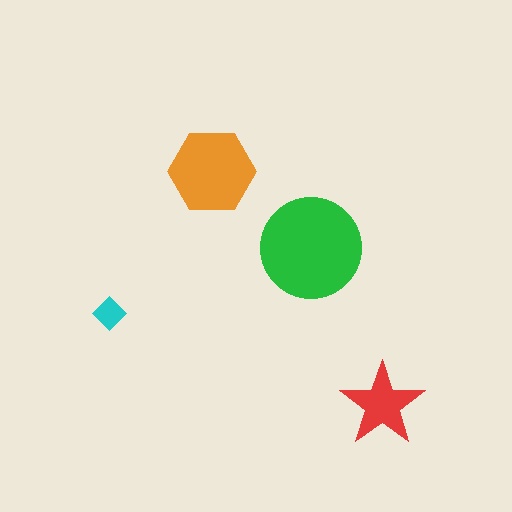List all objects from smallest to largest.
The cyan diamond, the red star, the orange hexagon, the green circle.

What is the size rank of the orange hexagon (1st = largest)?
2nd.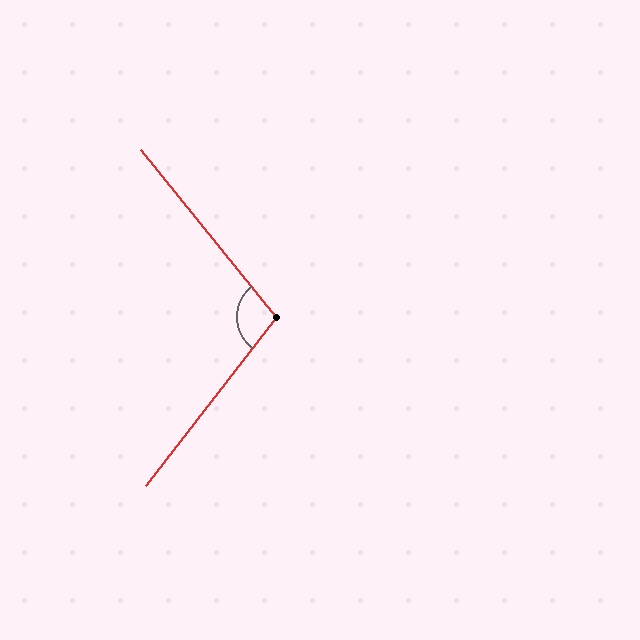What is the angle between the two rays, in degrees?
Approximately 103 degrees.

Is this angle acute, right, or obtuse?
It is obtuse.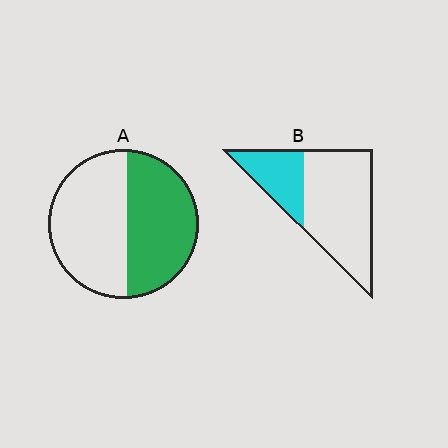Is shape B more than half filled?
No.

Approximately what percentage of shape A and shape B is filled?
A is approximately 45% and B is approximately 30%.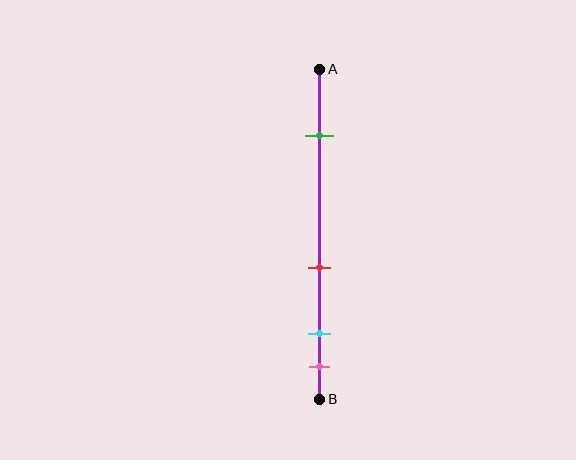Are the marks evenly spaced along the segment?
No, the marks are not evenly spaced.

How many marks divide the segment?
There are 4 marks dividing the segment.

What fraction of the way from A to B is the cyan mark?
The cyan mark is approximately 80% (0.8) of the way from A to B.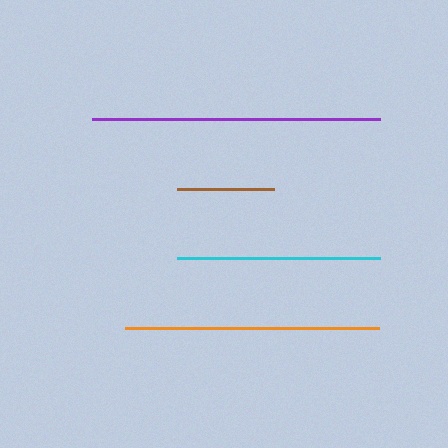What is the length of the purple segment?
The purple segment is approximately 288 pixels long.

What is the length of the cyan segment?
The cyan segment is approximately 204 pixels long.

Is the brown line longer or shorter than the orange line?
The orange line is longer than the brown line.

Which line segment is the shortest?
The brown line is the shortest at approximately 97 pixels.